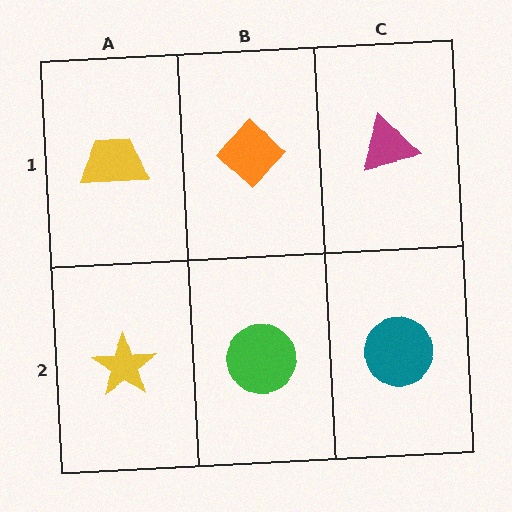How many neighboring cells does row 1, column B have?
3.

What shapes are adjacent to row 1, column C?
A teal circle (row 2, column C), an orange diamond (row 1, column B).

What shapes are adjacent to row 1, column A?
A yellow star (row 2, column A), an orange diamond (row 1, column B).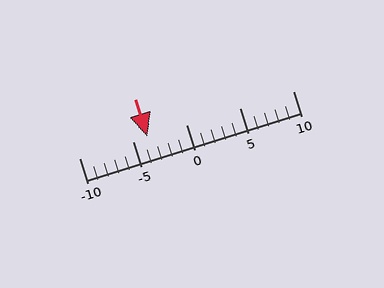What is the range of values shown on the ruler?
The ruler shows values from -10 to 10.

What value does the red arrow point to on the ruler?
The red arrow points to approximately -4.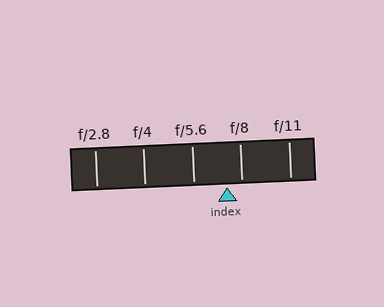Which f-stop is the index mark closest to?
The index mark is closest to f/8.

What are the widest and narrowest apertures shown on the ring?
The widest aperture shown is f/2.8 and the narrowest is f/11.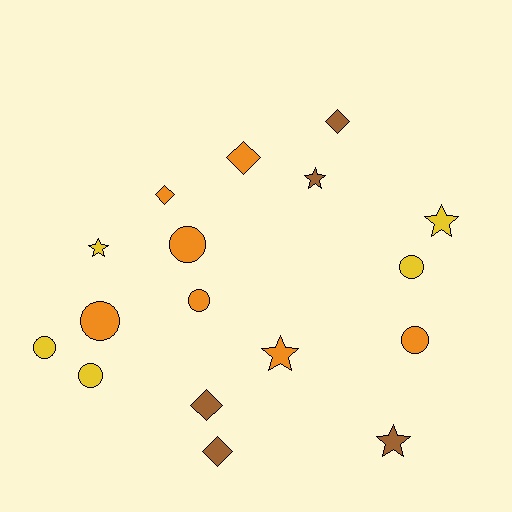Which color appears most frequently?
Orange, with 7 objects.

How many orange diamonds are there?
There are 2 orange diamonds.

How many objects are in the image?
There are 17 objects.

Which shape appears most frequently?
Circle, with 7 objects.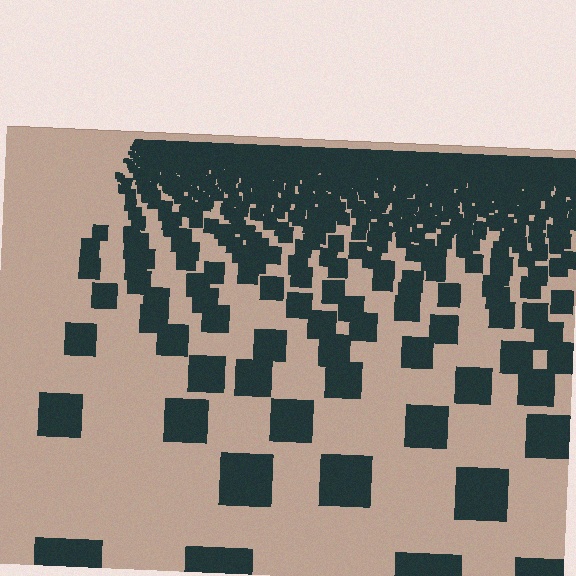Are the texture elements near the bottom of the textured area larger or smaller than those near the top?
Larger. Near the bottom, elements are closer to the viewer and appear at a bigger on-screen size.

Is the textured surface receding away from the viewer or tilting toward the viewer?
The surface is receding away from the viewer. Texture elements get smaller and denser toward the top.